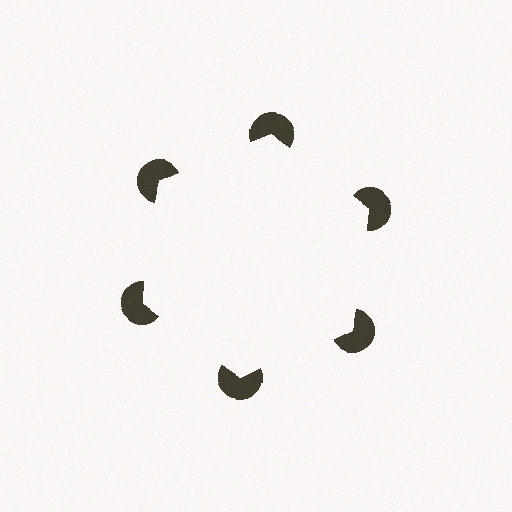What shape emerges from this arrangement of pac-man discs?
An illusory hexagon — its edges are inferred from the aligned wedge cuts in the pac-man discs, not physically drawn.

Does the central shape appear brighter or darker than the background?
It typically appears slightly brighter than the background, even though no actual brightness change is drawn.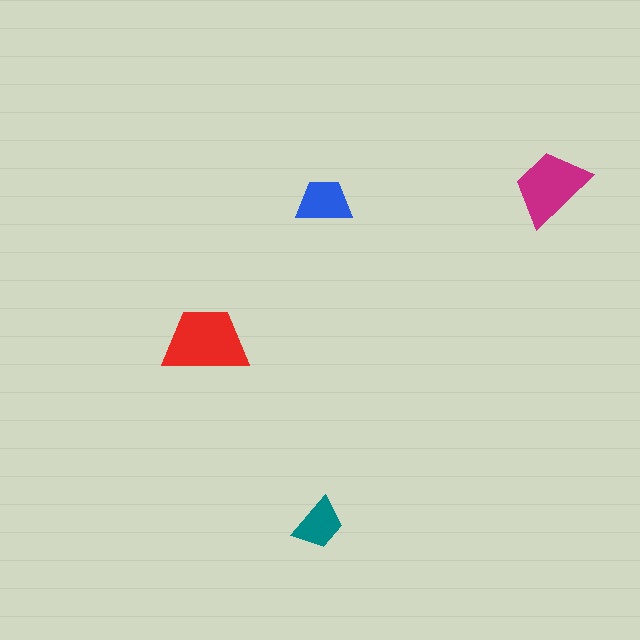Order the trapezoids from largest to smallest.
the red one, the magenta one, the blue one, the teal one.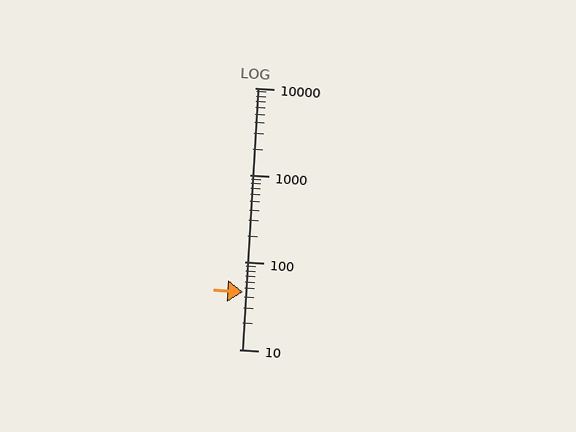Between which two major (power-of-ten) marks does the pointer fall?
The pointer is between 10 and 100.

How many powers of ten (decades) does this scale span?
The scale spans 3 decades, from 10 to 10000.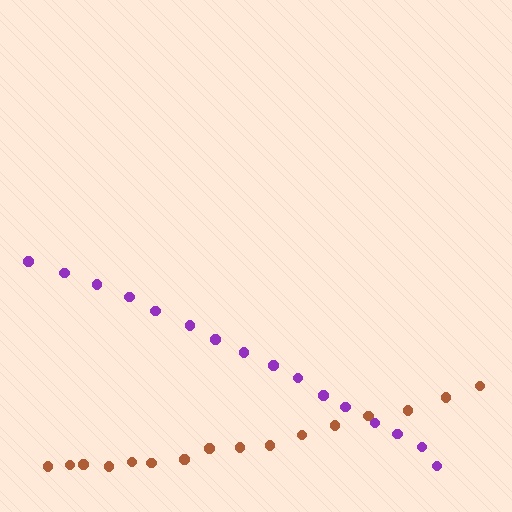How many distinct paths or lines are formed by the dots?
There are 2 distinct paths.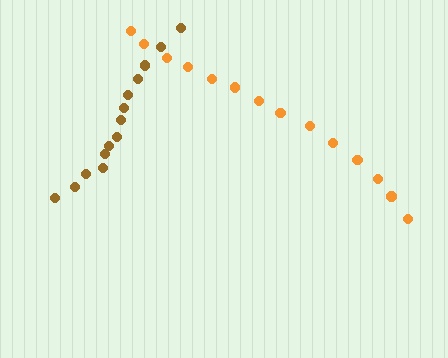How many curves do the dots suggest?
There are 2 distinct paths.